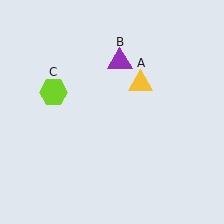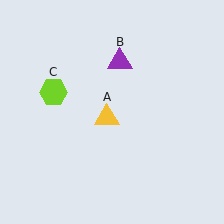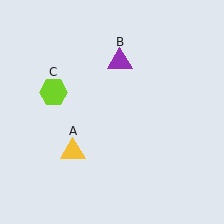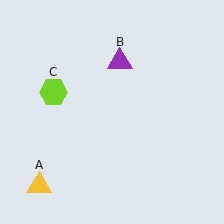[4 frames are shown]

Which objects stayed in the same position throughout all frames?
Purple triangle (object B) and lime hexagon (object C) remained stationary.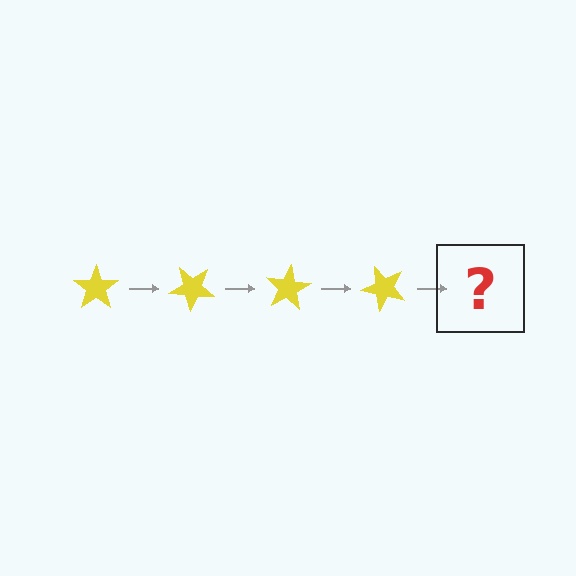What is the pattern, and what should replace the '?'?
The pattern is that the star rotates 40 degrees each step. The '?' should be a yellow star rotated 160 degrees.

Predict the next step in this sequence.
The next step is a yellow star rotated 160 degrees.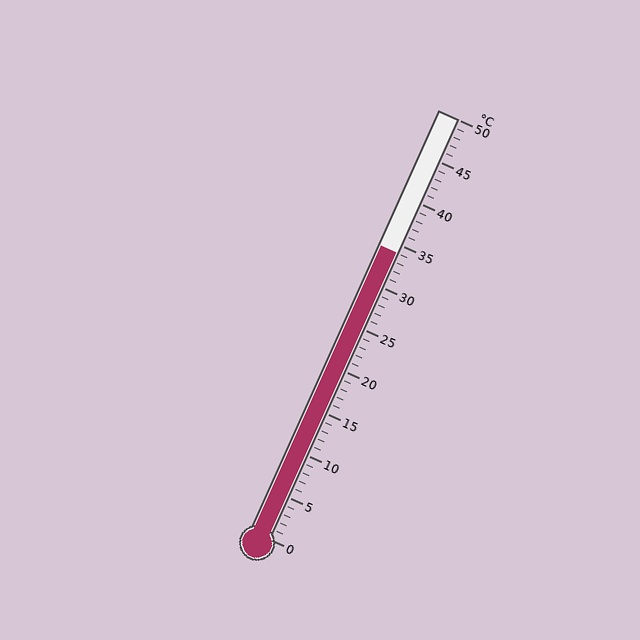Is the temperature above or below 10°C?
The temperature is above 10°C.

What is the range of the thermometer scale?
The thermometer scale ranges from 0°C to 50°C.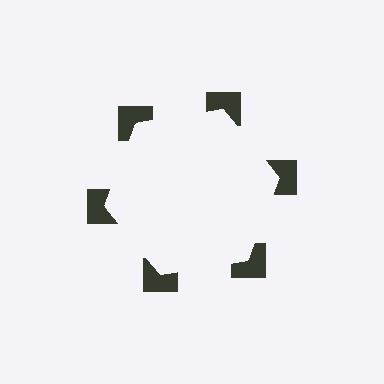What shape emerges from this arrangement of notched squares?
An illusory hexagon — its edges are inferred from the aligned wedge cuts in the notched squares, not physically drawn.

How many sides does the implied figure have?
6 sides.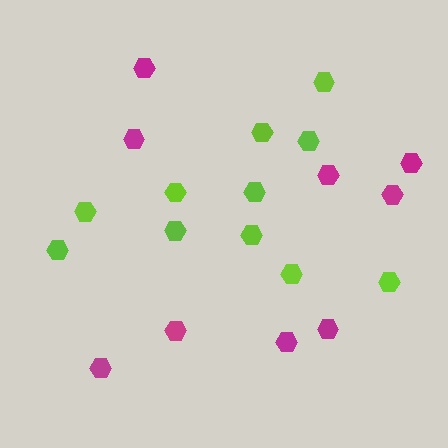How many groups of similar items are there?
There are 2 groups: one group of magenta hexagons (9) and one group of lime hexagons (11).